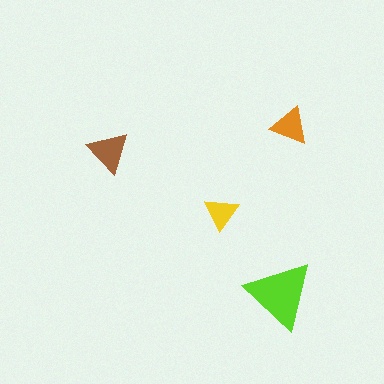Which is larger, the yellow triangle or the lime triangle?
The lime one.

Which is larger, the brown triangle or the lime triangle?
The lime one.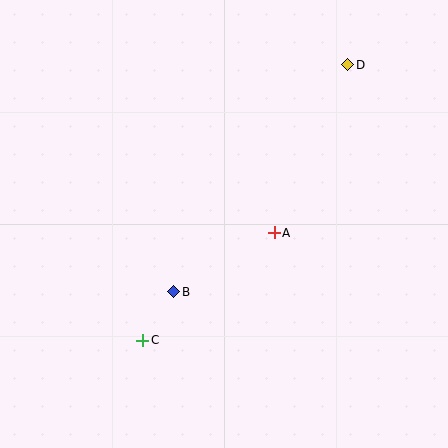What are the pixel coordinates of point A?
Point A is at (274, 233).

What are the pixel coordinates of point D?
Point D is at (348, 65).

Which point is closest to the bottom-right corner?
Point A is closest to the bottom-right corner.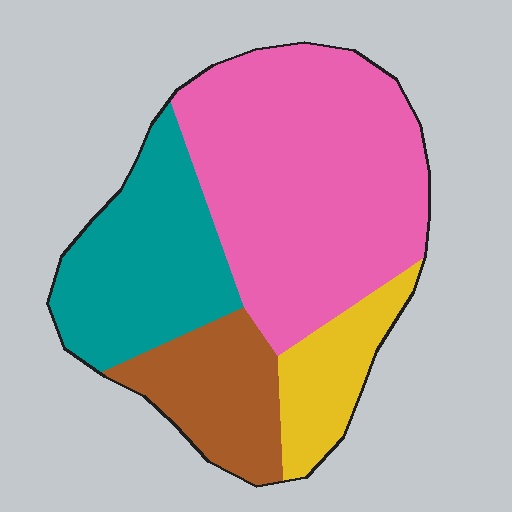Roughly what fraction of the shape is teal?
Teal takes up about one quarter (1/4) of the shape.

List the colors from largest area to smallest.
From largest to smallest: pink, teal, brown, yellow.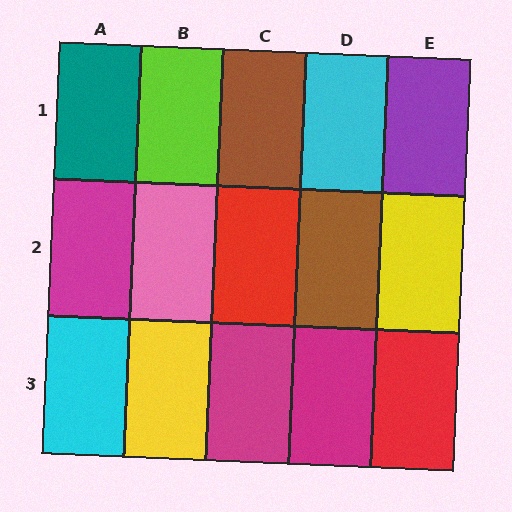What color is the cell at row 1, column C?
Brown.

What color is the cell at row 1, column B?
Lime.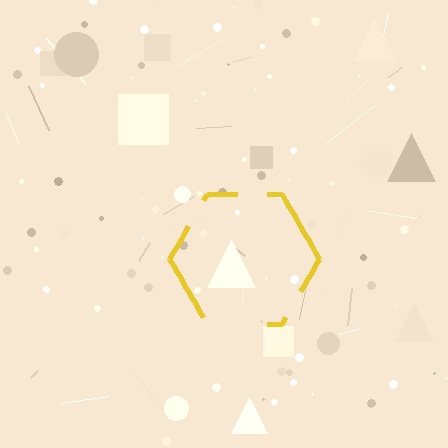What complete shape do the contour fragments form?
The contour fragments form a hexagon.